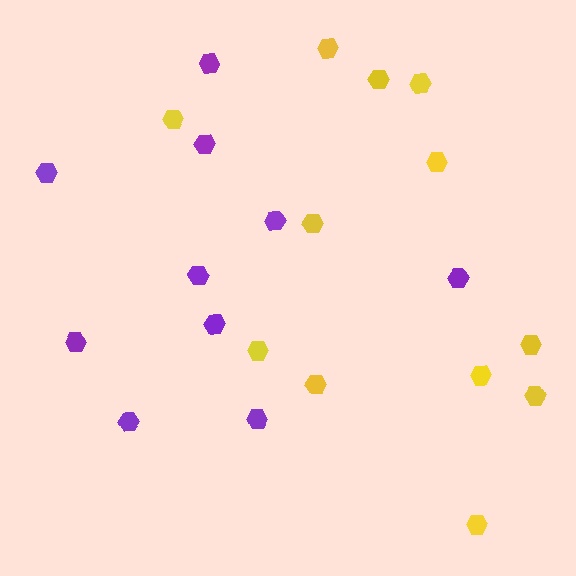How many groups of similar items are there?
There are 2 groups: one group of yellow hexagons (12) and one group of purple hexagons (10).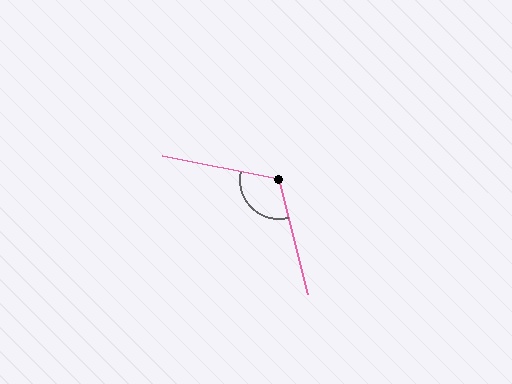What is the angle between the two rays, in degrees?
Approximately 116 degrees.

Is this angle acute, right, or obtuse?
It is obtuse.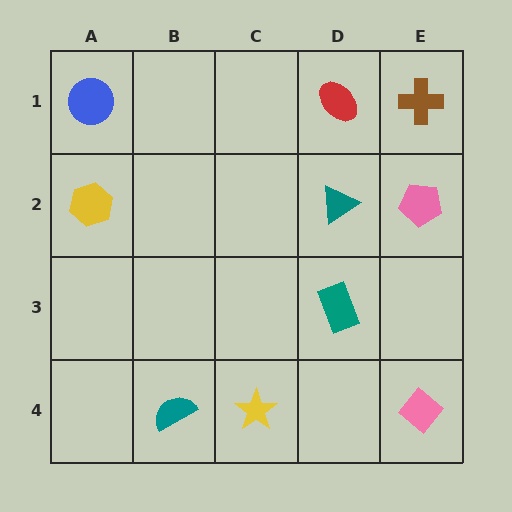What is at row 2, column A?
A yellow hexagon.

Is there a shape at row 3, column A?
No, that cell is empty.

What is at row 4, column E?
A pink diamond.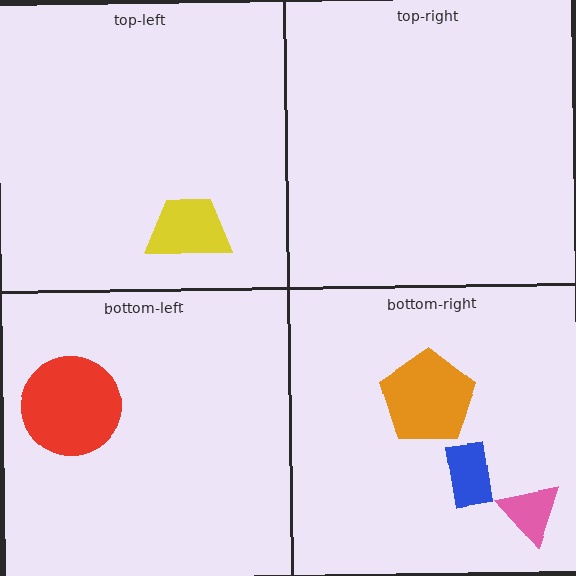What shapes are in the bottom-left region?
The red circle.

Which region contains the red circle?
The bottom-left region.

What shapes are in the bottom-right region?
The orange pentagon, the pink triangle, the blue rectangle.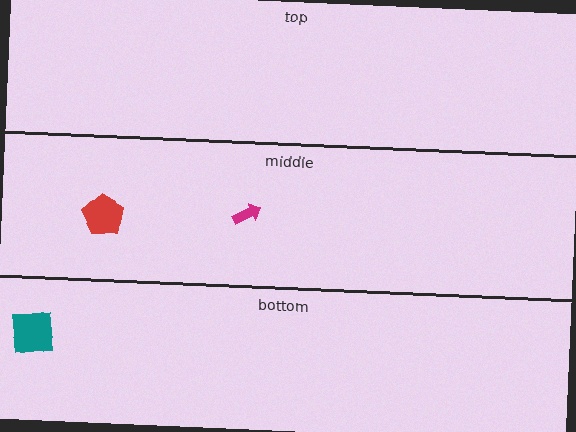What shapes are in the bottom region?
The teal square.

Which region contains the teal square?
The bottom region.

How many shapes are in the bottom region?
1.